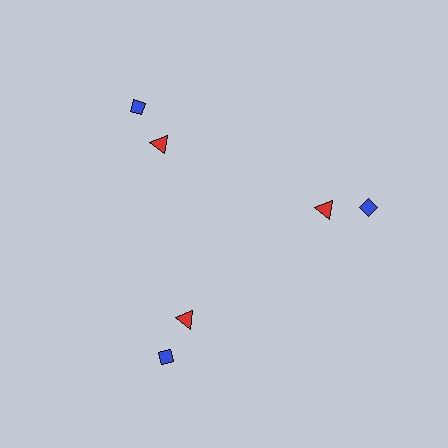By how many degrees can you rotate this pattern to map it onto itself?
The pattern maps onto itself every 120 degrees of rotation.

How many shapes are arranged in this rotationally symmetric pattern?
There are 6 shapes, arranged in 3 groups of 2.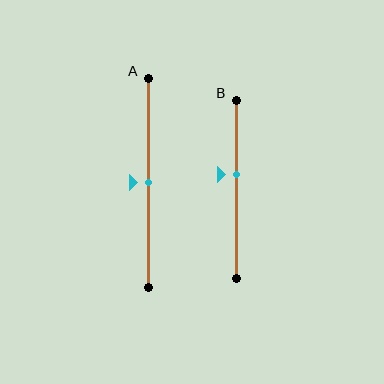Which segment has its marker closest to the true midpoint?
Segment A has its marker closest to the true midpoint.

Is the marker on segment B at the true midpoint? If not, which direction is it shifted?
No, the marker on segment B is shifted upward by about 8% of the segment length.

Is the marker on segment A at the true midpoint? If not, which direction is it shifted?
Yes, the marker on segment A is at the true midpoint.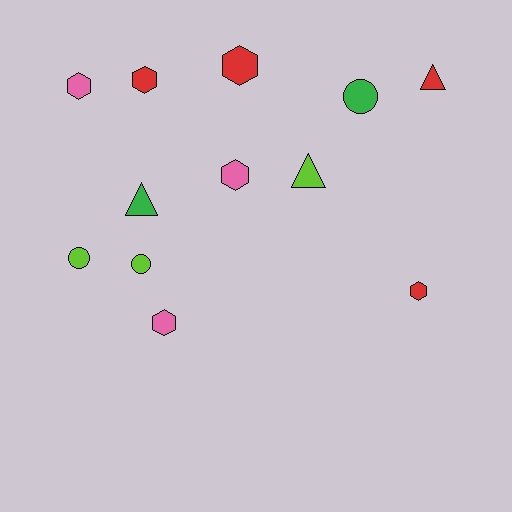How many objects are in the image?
There are 12 objects.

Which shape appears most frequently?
Hexagon, with 6 objects.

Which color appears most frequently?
Red, with 4 objects.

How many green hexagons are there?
There are no green hexagons.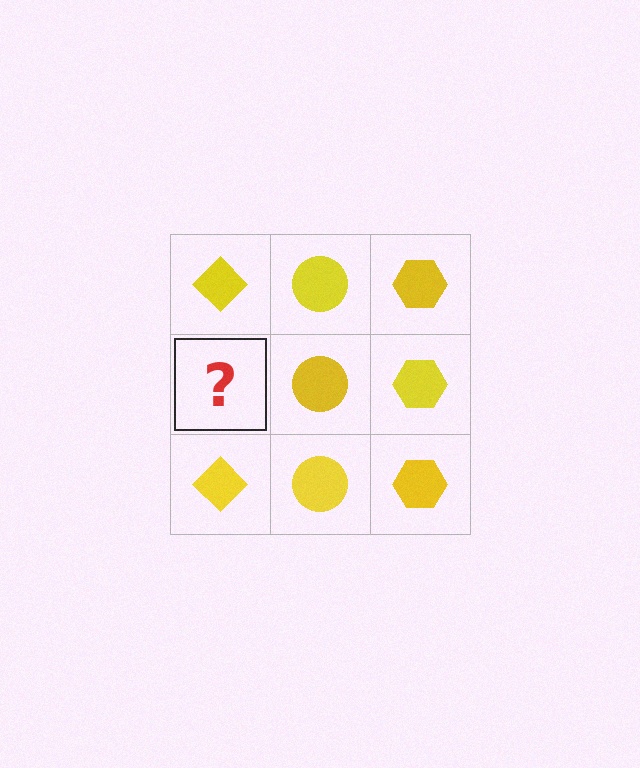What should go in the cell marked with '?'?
The missing cell should contain a yellow diamond.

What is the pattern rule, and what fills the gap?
The rule is that each column has a consistent shape. The gap should be filled with a yellow diamond.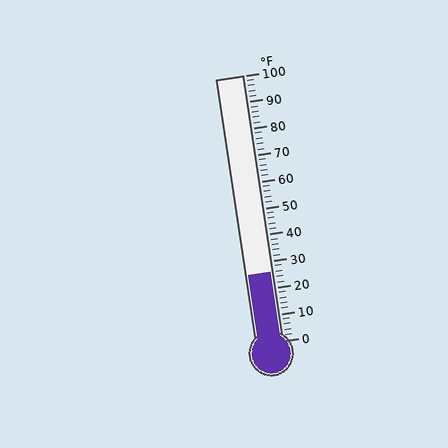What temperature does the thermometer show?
The thermometer shows approximately 26°F.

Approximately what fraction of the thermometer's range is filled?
The thermometer is filled to approximately 25% of its range.